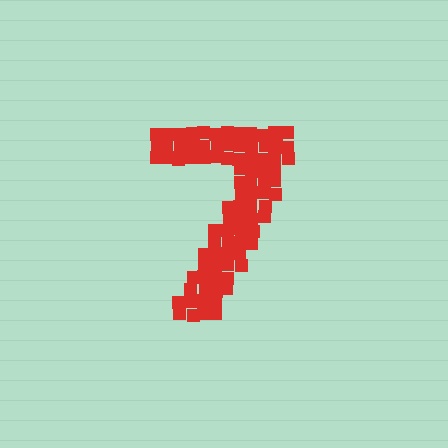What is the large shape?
The large shape is the digit 7.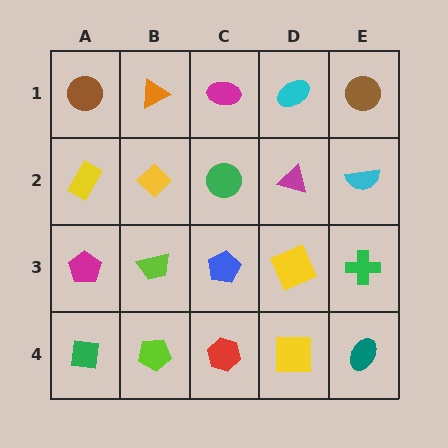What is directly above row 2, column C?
A magenta ellipse.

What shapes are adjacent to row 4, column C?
A blue pentagon (row 3, column C), a lime pentagon (row 4, column B), a yellow square (row 4, column D).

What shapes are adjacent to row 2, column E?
A brown circle (row 1, column E), a green cross (row 3, column E), a magenta triangle (row 2, column D).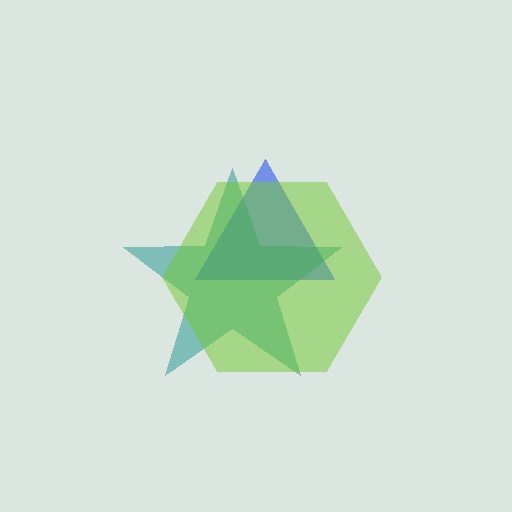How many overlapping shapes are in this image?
There are 3 overlapping shapes in the image.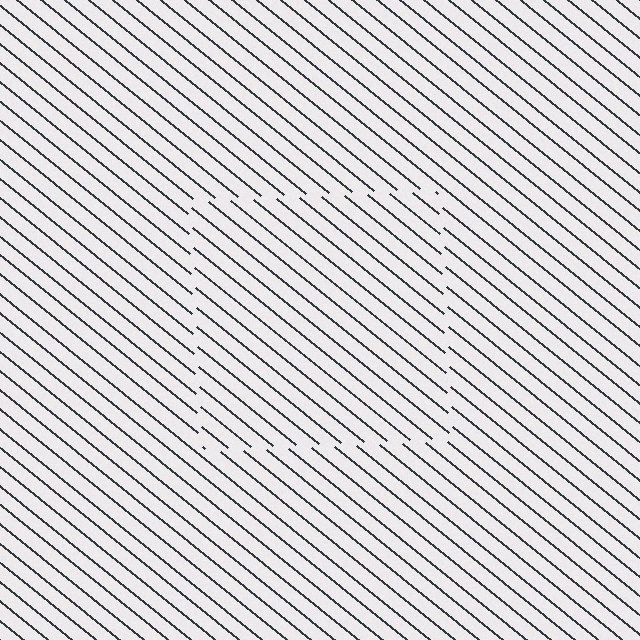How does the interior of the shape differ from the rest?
The interior of the shape contains the same grating, shifted by half a period — the contour is defined by the phase discontinuity where line-ends from the inner and outer gratings abut.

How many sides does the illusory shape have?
4 sides — the line-ends trace a square.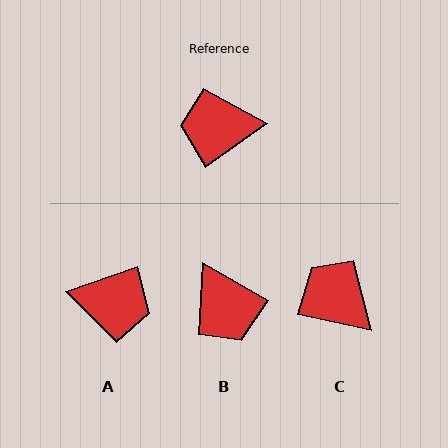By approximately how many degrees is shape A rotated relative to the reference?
Approximately 164 degrees counter-clockwise.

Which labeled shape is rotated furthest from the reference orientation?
A, about 164 degrees away.